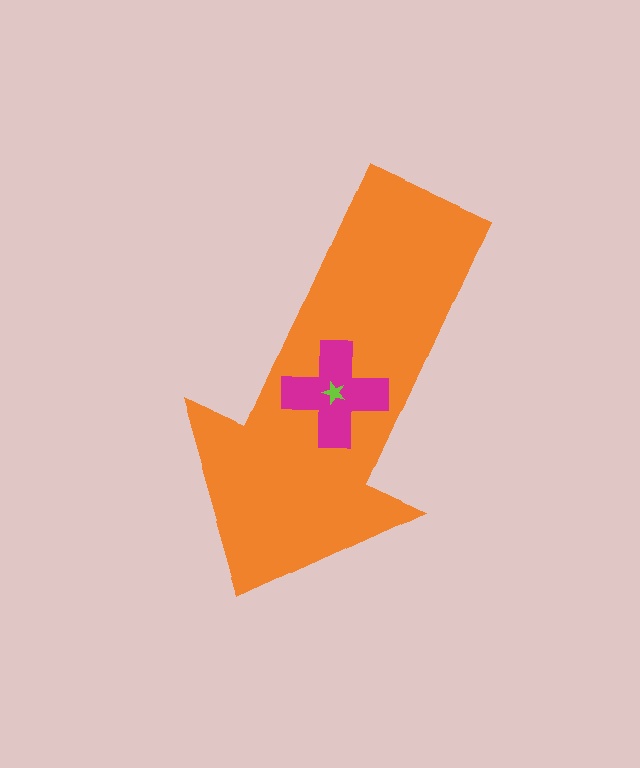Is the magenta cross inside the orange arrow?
Yes.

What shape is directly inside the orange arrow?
The magenta cross.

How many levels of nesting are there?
3.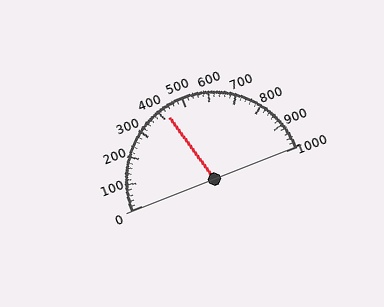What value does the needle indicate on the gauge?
The needle indicates approximately 420.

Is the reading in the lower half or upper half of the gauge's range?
The reading is in the lower half of the range (0 to 1000).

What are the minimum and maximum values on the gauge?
The gauge ranges from 0 to 1000.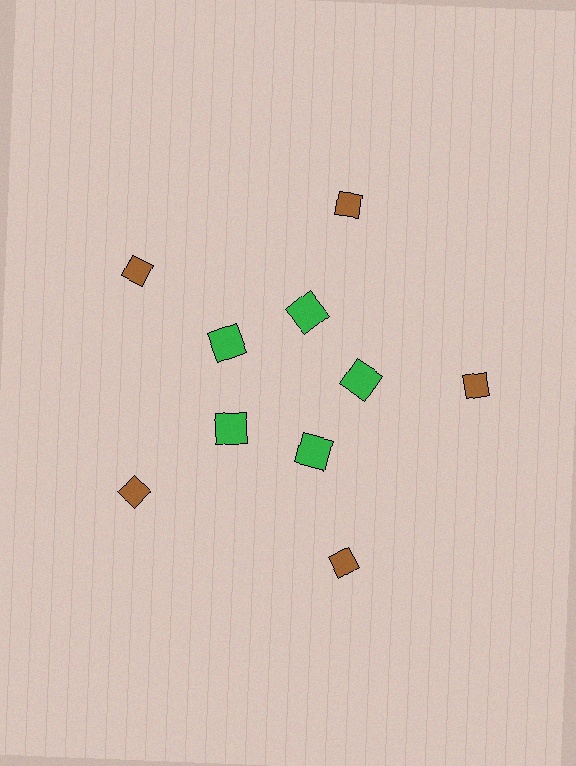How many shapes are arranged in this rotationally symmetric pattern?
There are 10 shapes, arranged in 5 groups of 2.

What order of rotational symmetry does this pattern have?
This pattern has 5-fold rotational symmetry.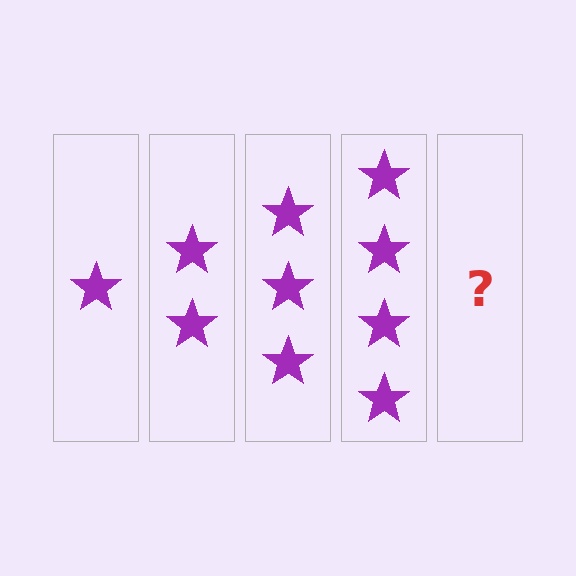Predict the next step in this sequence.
The next step is 5 stars.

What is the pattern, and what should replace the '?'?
The pattern is that each step adds one more star. The '?' should be 5 stars.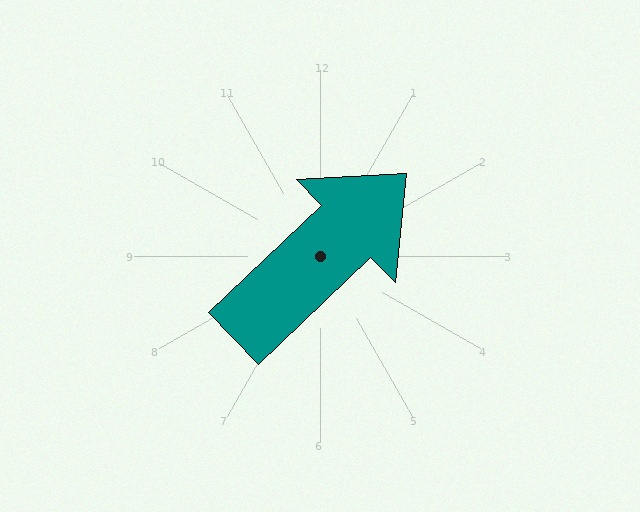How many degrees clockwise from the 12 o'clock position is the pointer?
Approximately 46 degrees.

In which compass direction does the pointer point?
Northeast.